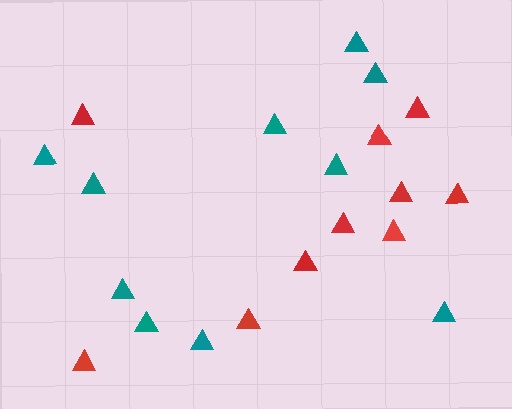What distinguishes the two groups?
There are 2 groups: one group of red triangles (10) and one group of teal triangles (10).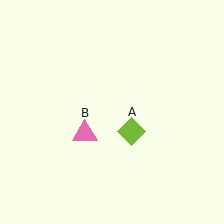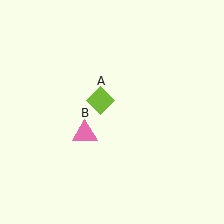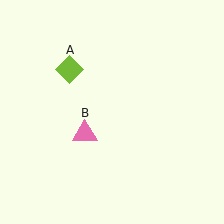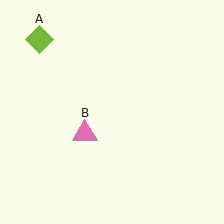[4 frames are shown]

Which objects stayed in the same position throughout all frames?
Pink triangle (object B) remained stationary.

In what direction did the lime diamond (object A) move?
The lime diamond (object A) moved up and to the left.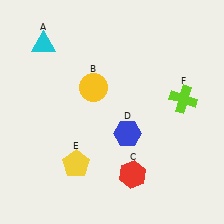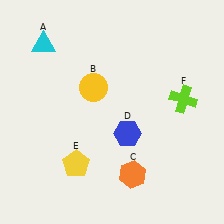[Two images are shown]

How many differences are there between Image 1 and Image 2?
There is 1 difference between the two images.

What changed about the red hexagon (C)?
In Image 1, C is red. In Image 2, it changed to orange.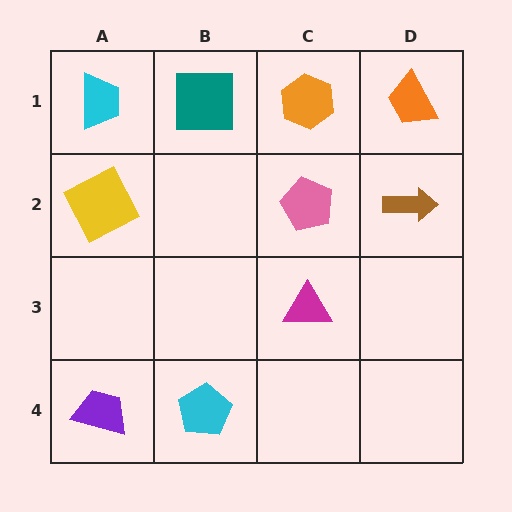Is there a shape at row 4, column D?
No, that cell is empty.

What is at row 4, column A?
A purple trapezoid.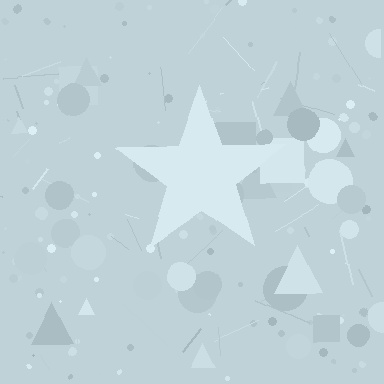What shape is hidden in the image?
A star is hidden in the image.